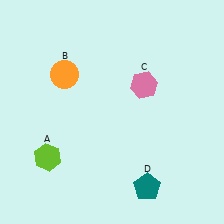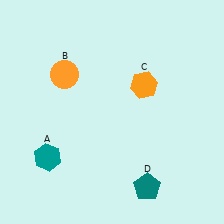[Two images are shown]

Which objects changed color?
A changed from lime to teal. C changed from pink to orange.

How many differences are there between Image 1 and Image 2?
There are 2 differences between the two images.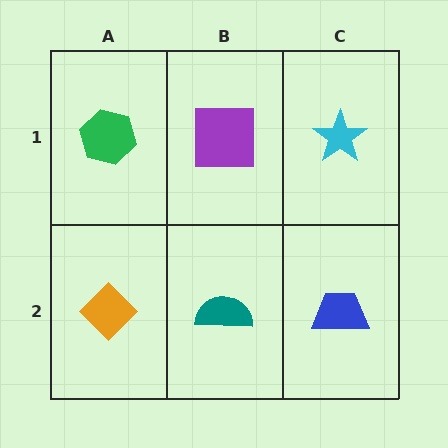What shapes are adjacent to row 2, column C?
A cyan star (row 1, column C), a teal semicircle (row 2, column B).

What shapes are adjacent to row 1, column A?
An orange diamond (row 2, column A), a purple square (row 1, column B).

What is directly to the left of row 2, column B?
An orange diamond.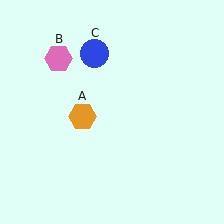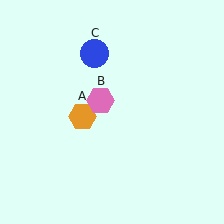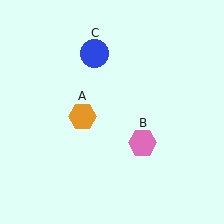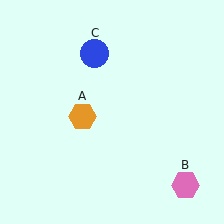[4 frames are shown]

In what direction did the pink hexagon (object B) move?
The pink hexagon (object B) moved down and to the right.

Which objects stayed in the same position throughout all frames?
Orange hexagon (object A) and blue circle (object C) remained stationary.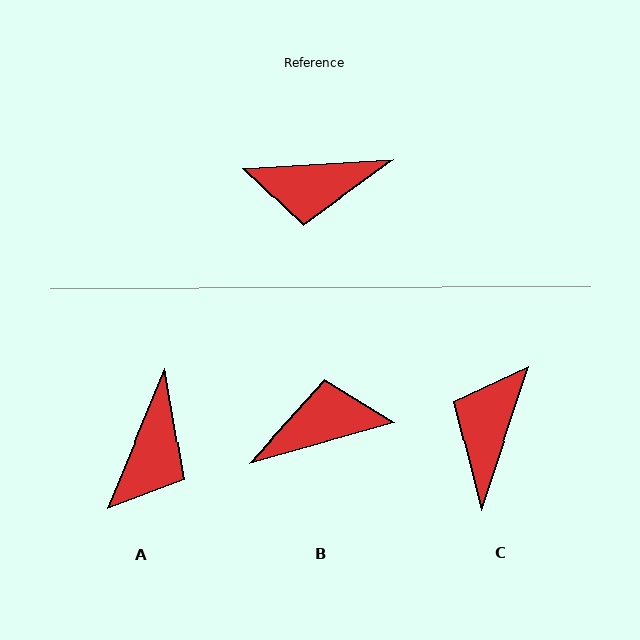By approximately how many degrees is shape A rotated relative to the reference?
Approximately 64 degrees counter-clockwise.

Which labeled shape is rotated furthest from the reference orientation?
B, about 168 degrees away.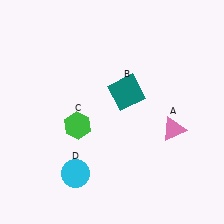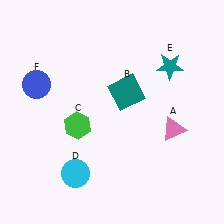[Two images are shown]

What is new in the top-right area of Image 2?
A teal star (E) was added in the top-right area of Image 2.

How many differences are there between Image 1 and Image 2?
There are 2 differences between the two images.